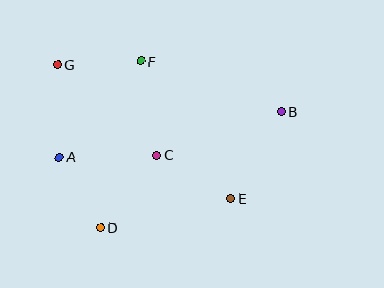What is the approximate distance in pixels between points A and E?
The distance between A and E is approximately 177 pixels.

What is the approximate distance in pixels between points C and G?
The distance between C and G is approximately 134 pixels.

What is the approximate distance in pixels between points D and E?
The distance between D and E is approximately 134 pixels.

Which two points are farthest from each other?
Points B and G are farthest from each other.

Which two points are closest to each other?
Points A and D are closest to each other.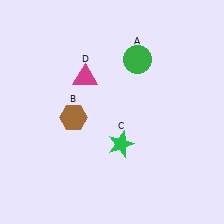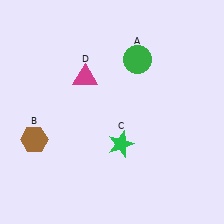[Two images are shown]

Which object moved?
The brown hexagon (B) moved left.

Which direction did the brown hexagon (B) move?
The brown hexagon (B) moved left.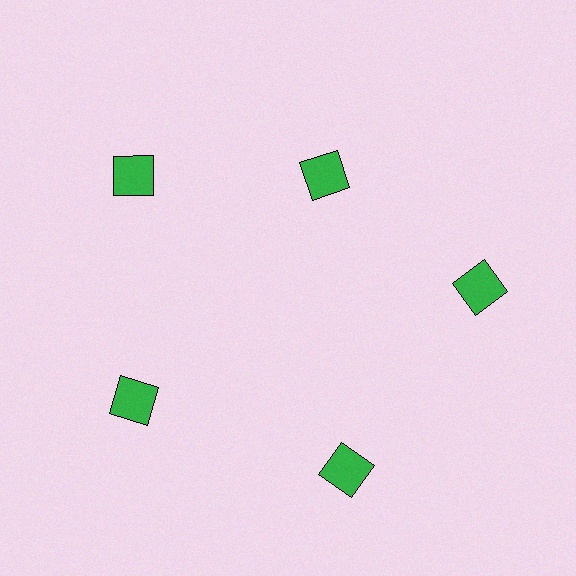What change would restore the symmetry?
The symmetry would be restored by moving it outward, back onto the ring so that all 5 squares sit at equal angles and equal distance from the center.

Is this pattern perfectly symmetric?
No. The 5 green squares are arranged in a ring, but one element near the 1 o'clock position is pulled inward toward the center, breaking the 5-fold rotational symmetry.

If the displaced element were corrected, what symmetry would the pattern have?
It would have 5-fold rotational symmetry — the pattern would map onto itself every 72 degrees.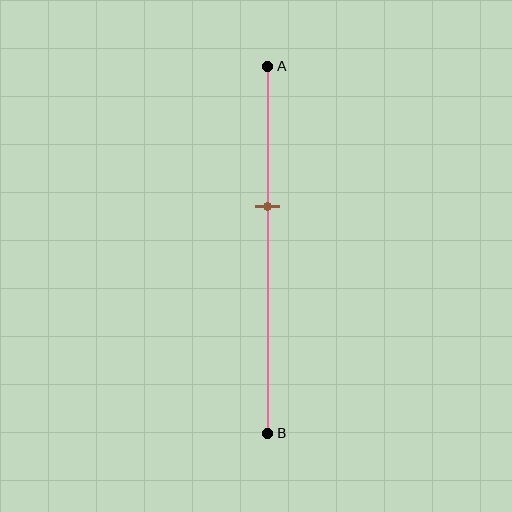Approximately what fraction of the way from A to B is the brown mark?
The brown mark is approximately 40% of the way from A to B.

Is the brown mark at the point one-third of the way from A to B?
No, the mark is at about 40% from A, not at the 33% one-third point.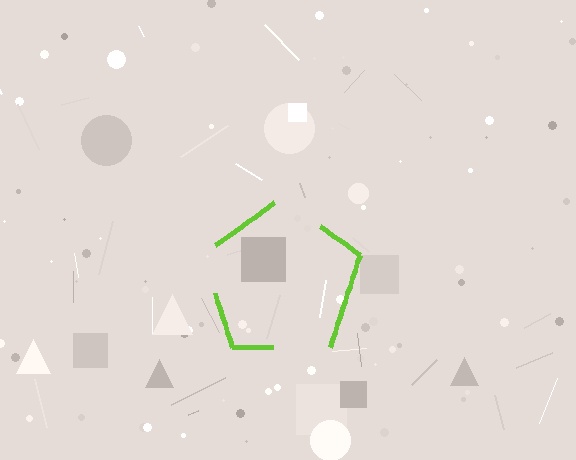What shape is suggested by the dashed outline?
The dashed outline suggests a pentagon.